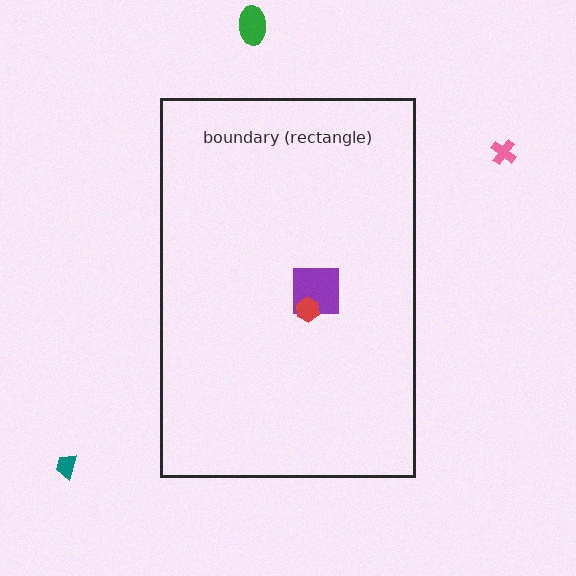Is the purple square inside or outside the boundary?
Inside.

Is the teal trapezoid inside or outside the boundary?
Outside.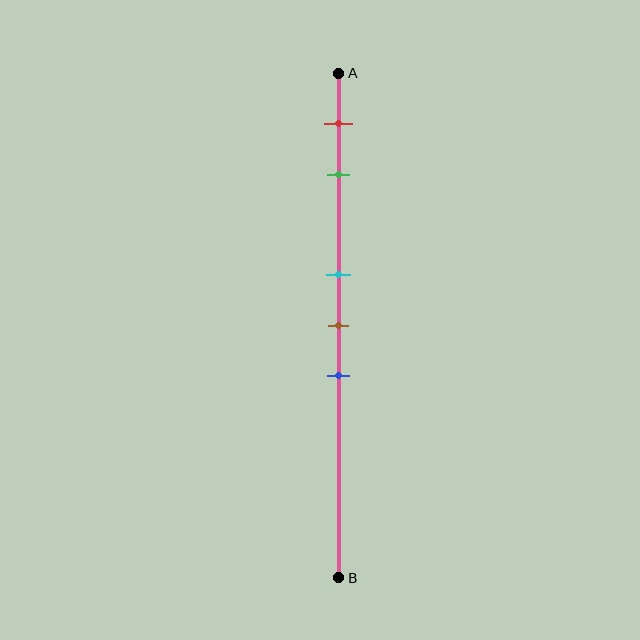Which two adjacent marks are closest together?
The cyan and brown marks are the closest adjacent pair.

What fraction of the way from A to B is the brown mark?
The brown mark is approximately 50% (0.5) of the way from A to B.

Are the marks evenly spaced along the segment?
No, the marks are not evenly spaced.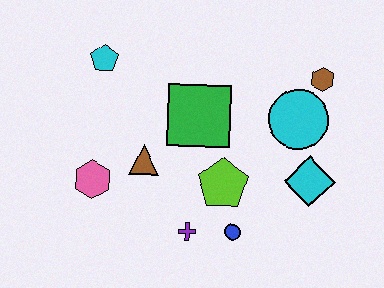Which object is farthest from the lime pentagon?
The cyan pentagon is farthest from the lime pentagon.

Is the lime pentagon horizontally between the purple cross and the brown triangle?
No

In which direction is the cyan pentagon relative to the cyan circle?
The cyan pentagon is to the left of the cyan circle.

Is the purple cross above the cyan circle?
No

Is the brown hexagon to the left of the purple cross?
No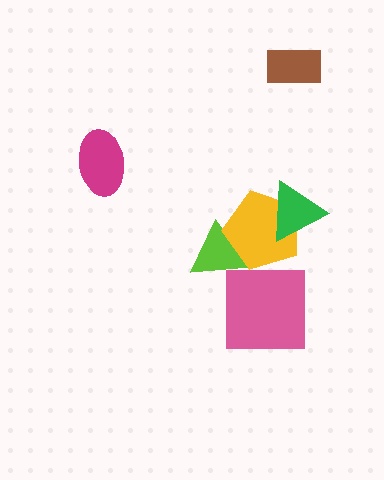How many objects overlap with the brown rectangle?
0 objects overlap with the brown rectangle.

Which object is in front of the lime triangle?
The yellow pentagon is in front of the lime triangle.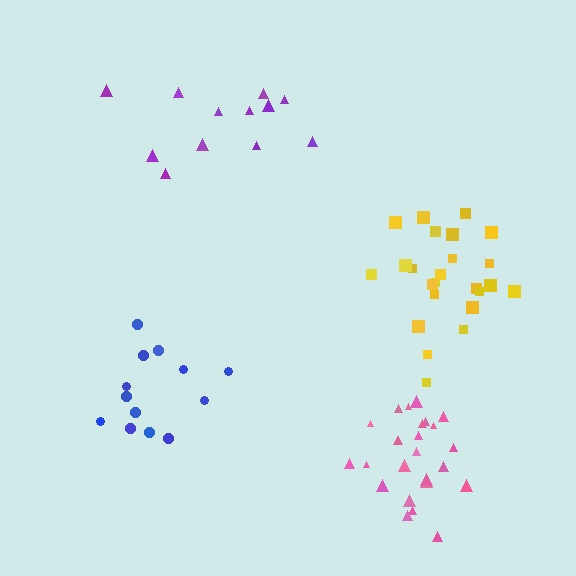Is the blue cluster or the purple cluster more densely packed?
Blue.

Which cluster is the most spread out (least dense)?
Purple.